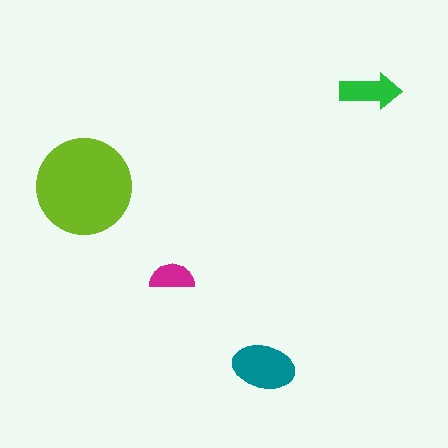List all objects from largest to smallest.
The lime circle, the teal ellipse, the green arrow, the magenta semicircle.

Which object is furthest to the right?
The green arrow is rightmost.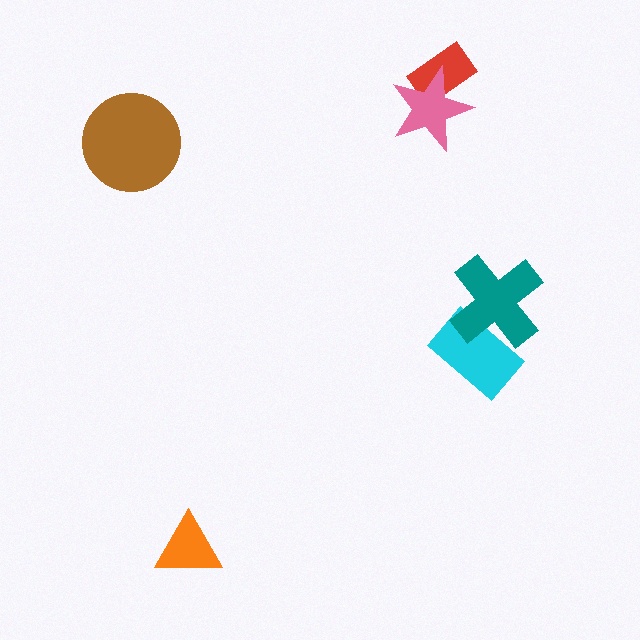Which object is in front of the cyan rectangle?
The teal cross is in front of the cyan rectangle.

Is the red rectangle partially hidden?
Yes, it is partially covered by another shape.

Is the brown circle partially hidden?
No, no other shape covers it.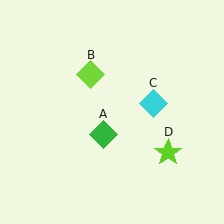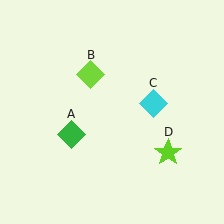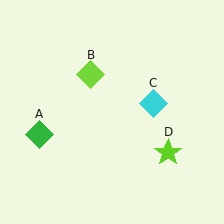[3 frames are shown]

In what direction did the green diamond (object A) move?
The green diamond (object A) moved left.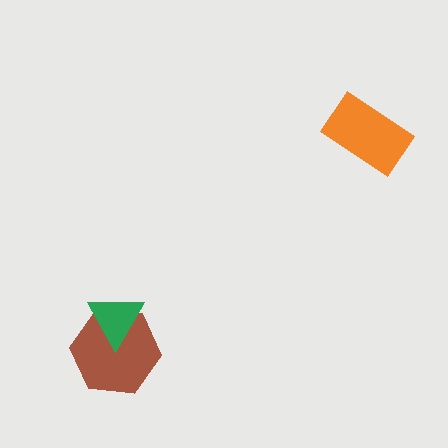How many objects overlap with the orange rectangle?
0 objects overlap with the orange rectangle.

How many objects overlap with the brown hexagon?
1 object overlaps with the brown hexagon.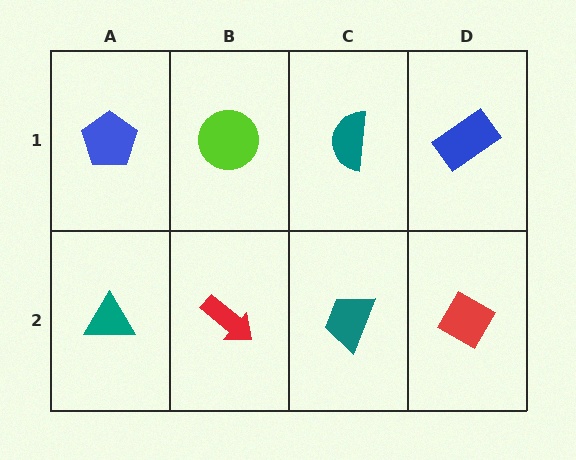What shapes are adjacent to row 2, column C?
A teal semicircle (row 1, column C), a red arrow (row 2, column B), a red diamond (row 2, column D).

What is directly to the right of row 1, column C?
A blue rectangle.